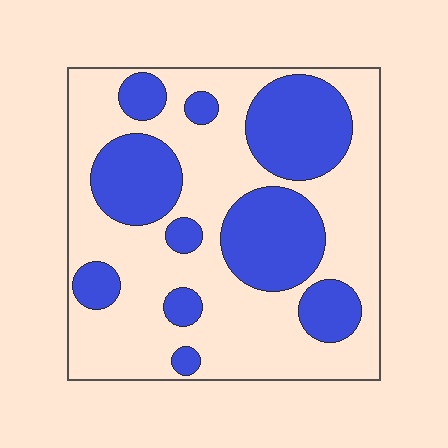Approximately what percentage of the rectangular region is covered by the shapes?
Approximately 35%.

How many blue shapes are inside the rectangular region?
10.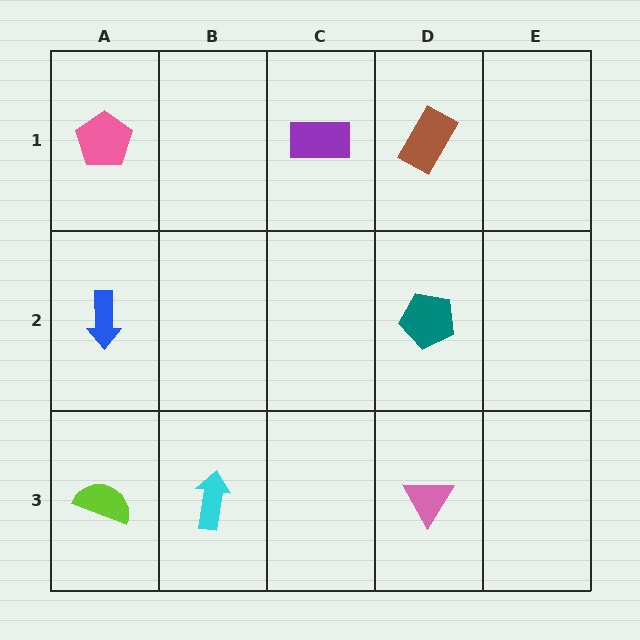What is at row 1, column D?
A brown rectangle.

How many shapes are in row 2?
2 shapes.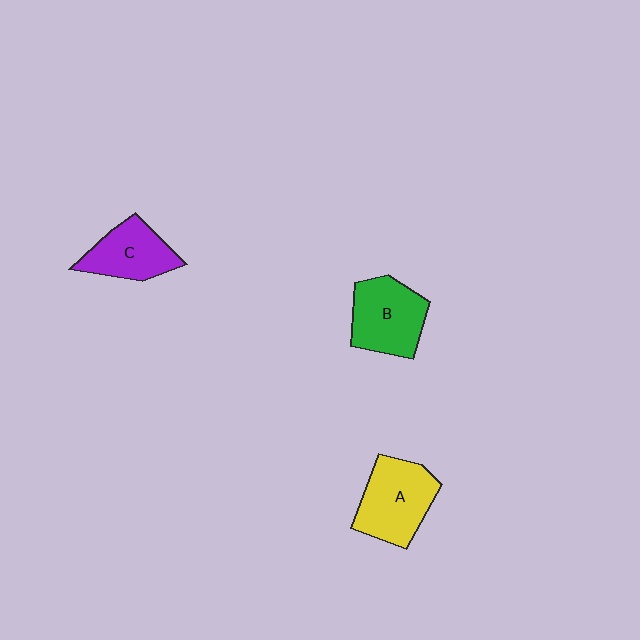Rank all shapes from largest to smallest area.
From largest to smallest: A (yellow), B (green), C (purple).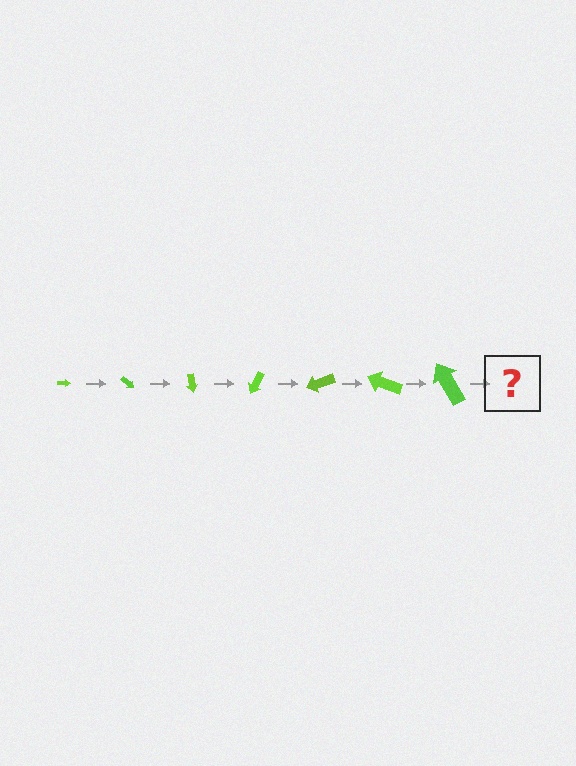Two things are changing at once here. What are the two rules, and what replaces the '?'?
The two rules are that the arrow grows larger each step and it rotates 40 degrees each step. The '?' should be an arrow, larger than the previous one and rotated 280 degrees from the start.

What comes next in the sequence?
The next element should be an arrow, larger than the previous one and rotated 280 degrees from the start.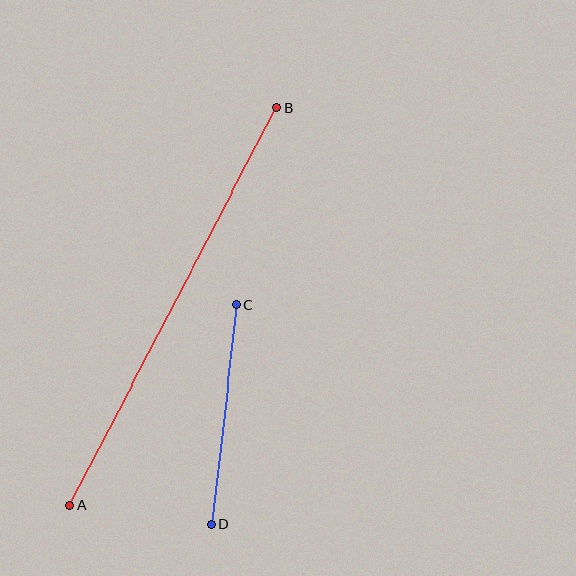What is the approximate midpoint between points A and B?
The midpoint is at approximately (173, 307) pixels.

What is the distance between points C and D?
The distance is approximately 221 pixels.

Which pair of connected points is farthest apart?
Points A and B are farthest apart.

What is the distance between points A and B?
The distance is approximately 448 pixels.